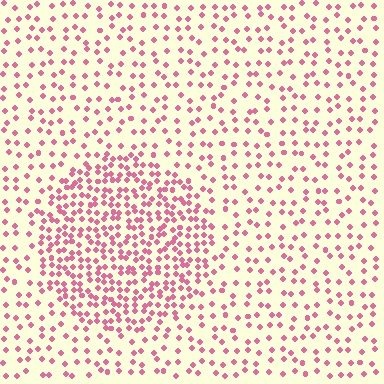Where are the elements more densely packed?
The elements are more densely packed inside the circle boundary.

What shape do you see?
I see a circle.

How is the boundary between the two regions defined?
The boundary is defined by a change in element density (approximately 2.2x ratio). All elements are the same color, size, and shape.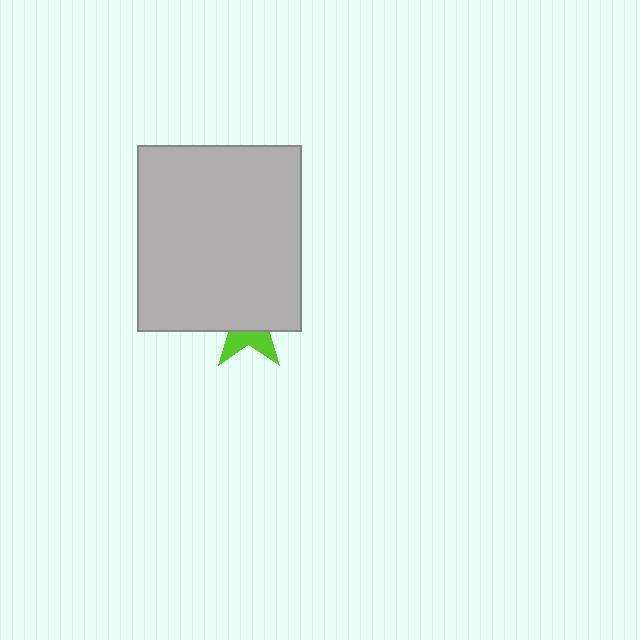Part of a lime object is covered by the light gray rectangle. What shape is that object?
It is a star.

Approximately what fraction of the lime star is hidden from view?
Roughly 65% of the lime star is hidden behind the light gray rectangle.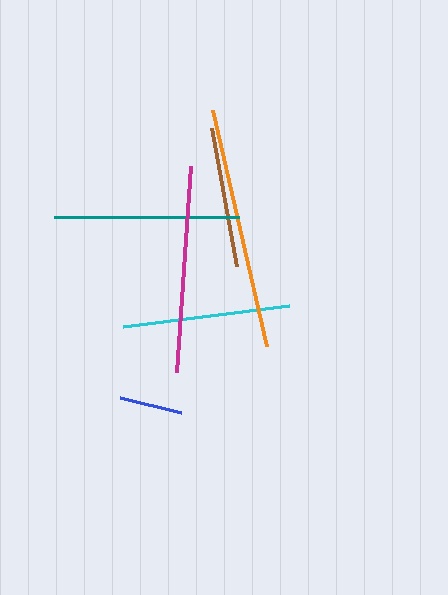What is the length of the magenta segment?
The magenta segment is approximately 206 pixels long.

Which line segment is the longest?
The orange line is the longest at approximately 243 pixels.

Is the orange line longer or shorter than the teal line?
The orange line is longer than the teal line.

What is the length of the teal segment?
The teal segment is approximately 184 pixels long.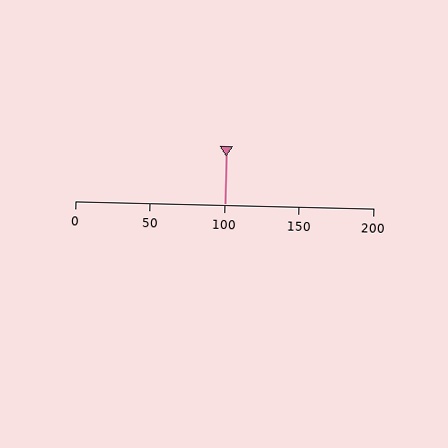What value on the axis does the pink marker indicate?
The marker indicates approximately 100.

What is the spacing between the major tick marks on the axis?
The major ticks are spaced 50 apart.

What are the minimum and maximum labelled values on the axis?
The axis runs from 0 to 200.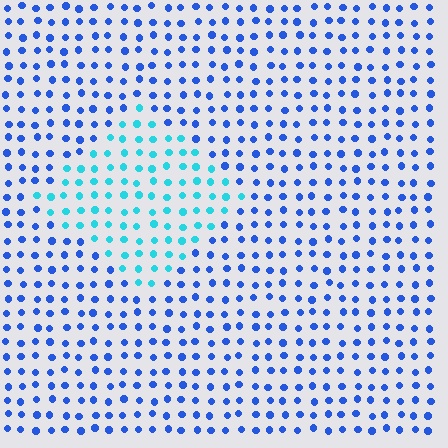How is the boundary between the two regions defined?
The boundary is defined purely by a slight shift in hue (about 40 degrees). Spacing, size, and orientation are identical on both sides.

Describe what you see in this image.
The image is filled with small blue elements in a uniform arrangement. A diamond-shaped region is visible where the elements are tinted to a slightly different hue, forming a subtle color boundary.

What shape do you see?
I see a diamond.